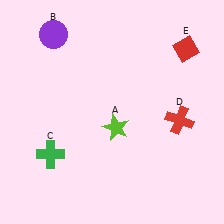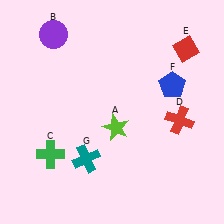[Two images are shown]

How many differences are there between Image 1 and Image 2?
There are 2 differences between the two images.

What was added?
A blue pentagon (F), a teal cross (G) were added in Image 2.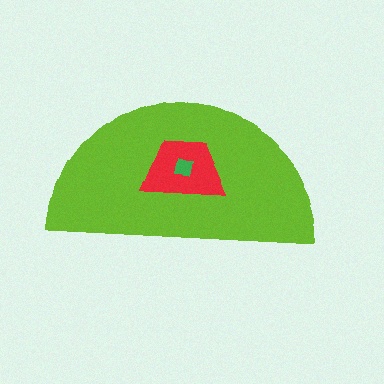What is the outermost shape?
The lime semicircle.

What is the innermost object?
The green square.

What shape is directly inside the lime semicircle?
The red trapezoid.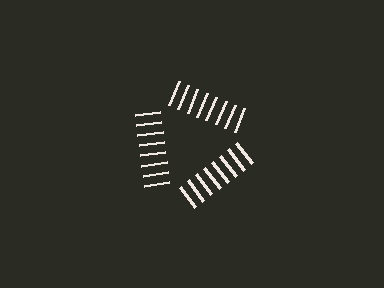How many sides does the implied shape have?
3 sides — the line-ends trace a triangle.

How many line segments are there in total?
24 — 8 along each of the 3 edges.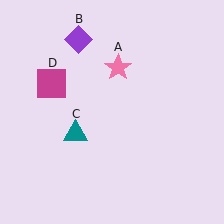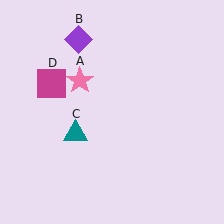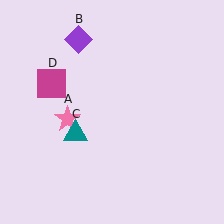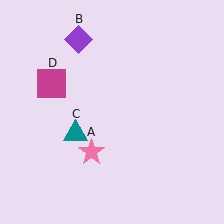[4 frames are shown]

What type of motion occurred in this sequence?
The pink star (object A) rotated counterclockwise around the center of the scene.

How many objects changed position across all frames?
1 object changed position: pink star (object A).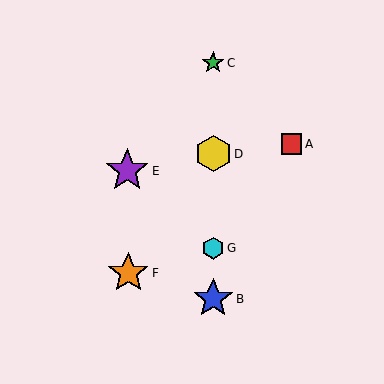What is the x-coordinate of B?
Object B is at x≈213.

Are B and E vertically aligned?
No, B is at x≈213 and E is at x≈127.